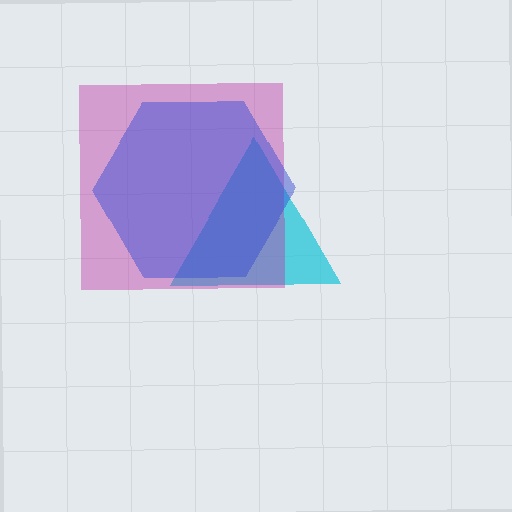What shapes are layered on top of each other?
The layered shapes are: a cyan triangle, a magenta square, a blue hexagon.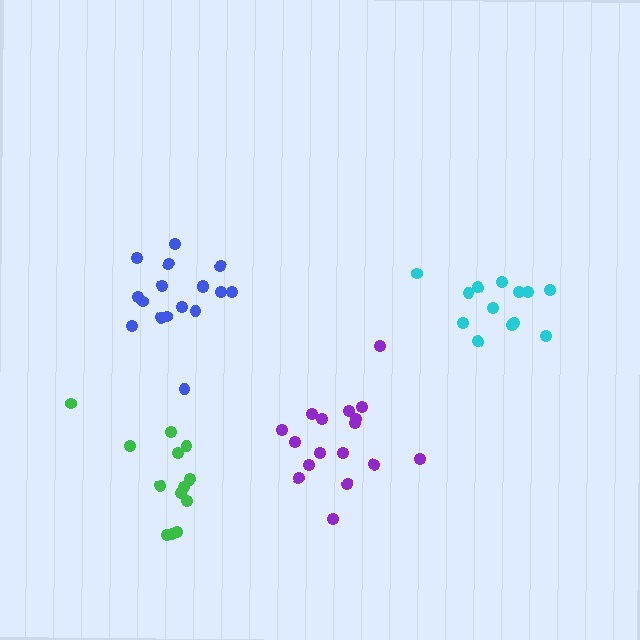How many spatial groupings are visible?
There are 4 spatial groupings.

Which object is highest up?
The cyan cluster is topmost.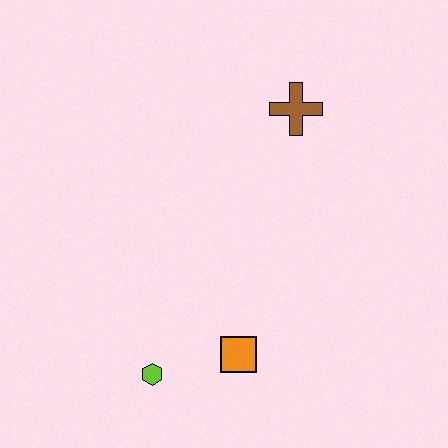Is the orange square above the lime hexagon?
Yes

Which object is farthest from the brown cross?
The lime hexagon is farthest from the brown cross.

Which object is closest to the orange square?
The lime hexagon is closest to the orange square.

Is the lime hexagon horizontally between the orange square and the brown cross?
No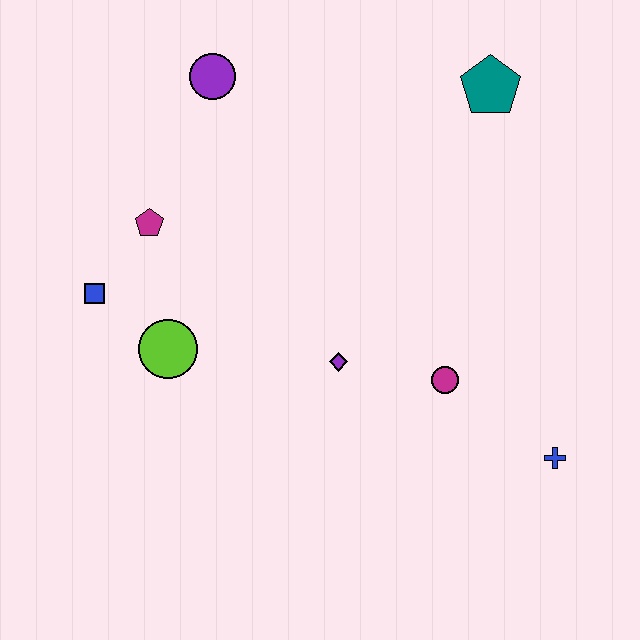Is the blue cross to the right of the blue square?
Yes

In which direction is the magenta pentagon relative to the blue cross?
The magenta pentagon is to the left of the blue cross.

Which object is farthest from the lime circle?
The teal pentagon is farthest from the lime circle.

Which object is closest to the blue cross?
The magenta circle is closest to the blue cross.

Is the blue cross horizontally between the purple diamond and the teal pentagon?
No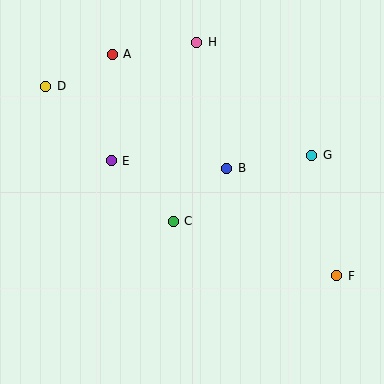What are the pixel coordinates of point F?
Point F is at (337, 276).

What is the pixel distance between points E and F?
The distance between E and F is 253 pixels.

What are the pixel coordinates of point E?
Point E is at (111, 161).